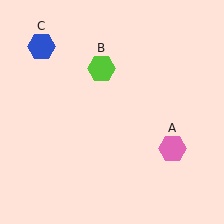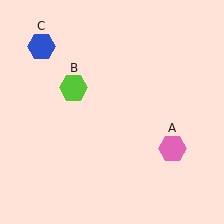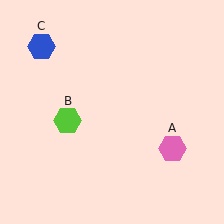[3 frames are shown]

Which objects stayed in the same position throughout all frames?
Pink hexagon (object A) and blue hexagon (object C) remained stationary.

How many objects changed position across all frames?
1 object changed position: lime hexagon (object B).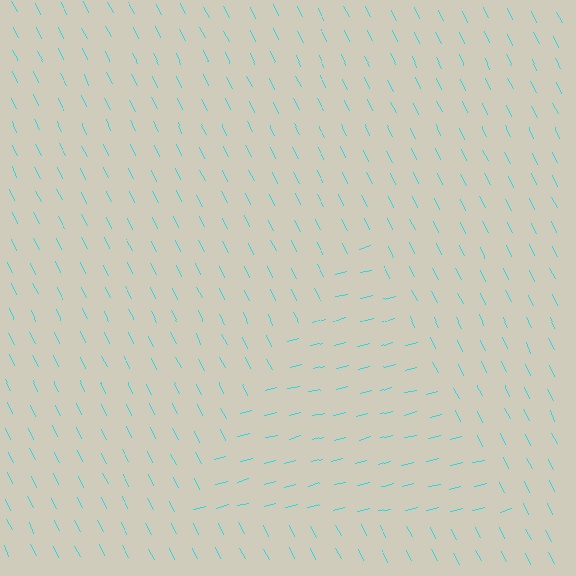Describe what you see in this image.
The image is filled with small cyan line segments. A triangle region in the image has lines oriented differently from the surrounding lines, creating a visible texture boundary.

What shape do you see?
I see a triangle.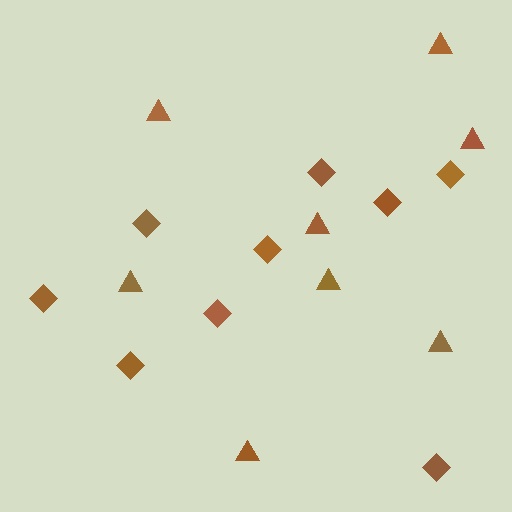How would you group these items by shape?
There are 2 groups: one group of diamonds (9) and one group of triangles (8).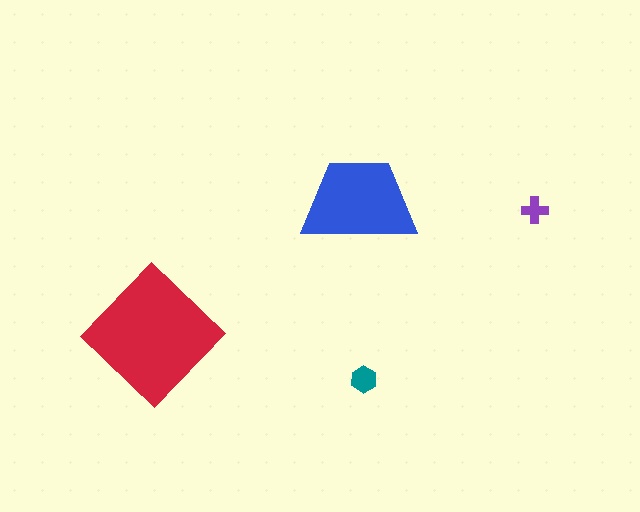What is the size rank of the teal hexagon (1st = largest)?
3rd.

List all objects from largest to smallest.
The red diamond, the blue trapezoid, the teal hexagon, the purple cross.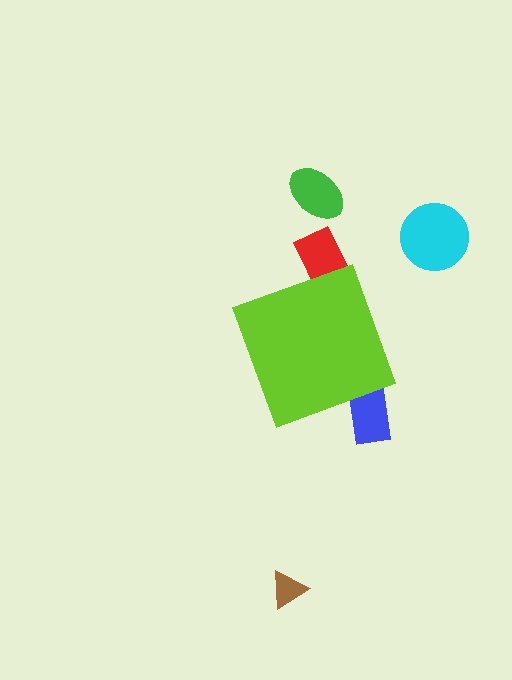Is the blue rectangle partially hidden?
Yes, the blue rectangle is partially hidden behind the lime diamond.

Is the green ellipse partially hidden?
No, the green ellipse is fully visible.